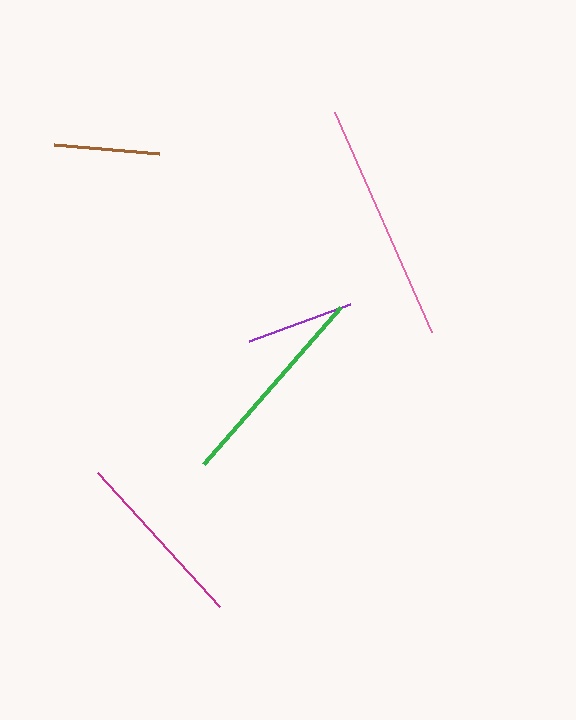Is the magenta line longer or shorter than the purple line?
The magenta line is longer than the purple line.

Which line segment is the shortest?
The brown line is the shortest at approximately 105 pixels.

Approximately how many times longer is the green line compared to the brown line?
The green line is approximately 2.0 times the length of the brown line.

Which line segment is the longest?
The pink line is the longest at approximately 240 pixels.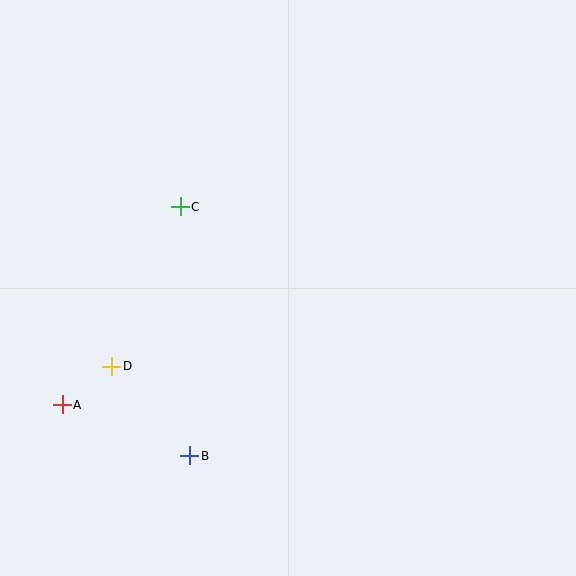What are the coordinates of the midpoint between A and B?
The midpoint between A and B is at (126, 430).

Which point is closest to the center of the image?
Point C at (180, 207) is closest to the center.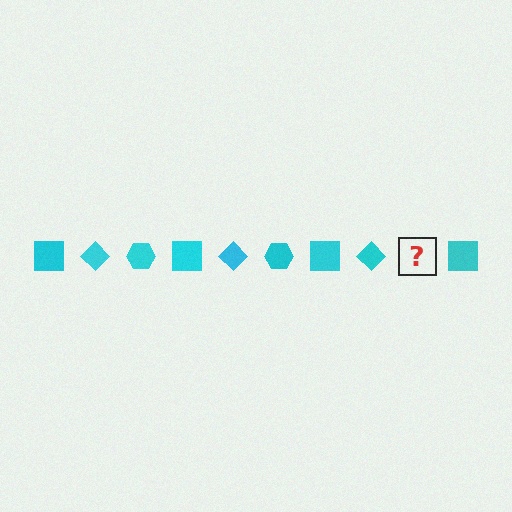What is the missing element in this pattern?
The missing element is a cyan hexagon.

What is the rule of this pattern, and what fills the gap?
The rule is that the pattern cycles through square, diamond, hexagon shapes in cyan. The gap should be filled with a cyan hexagon.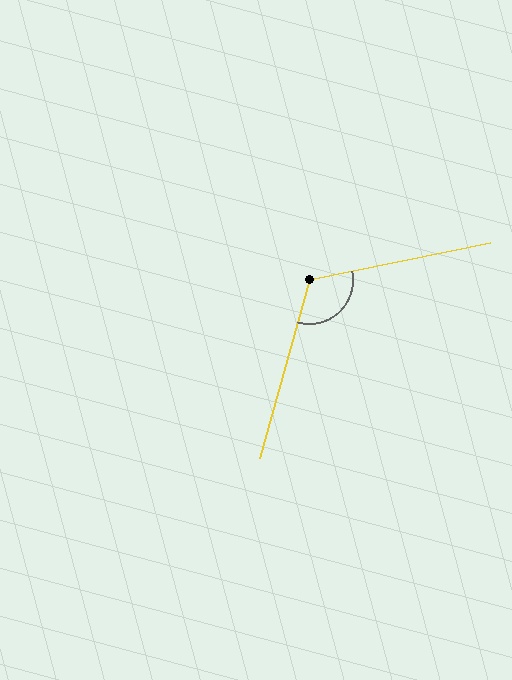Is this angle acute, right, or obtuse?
It is obtuse.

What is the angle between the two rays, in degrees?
Approximately 117 degrees.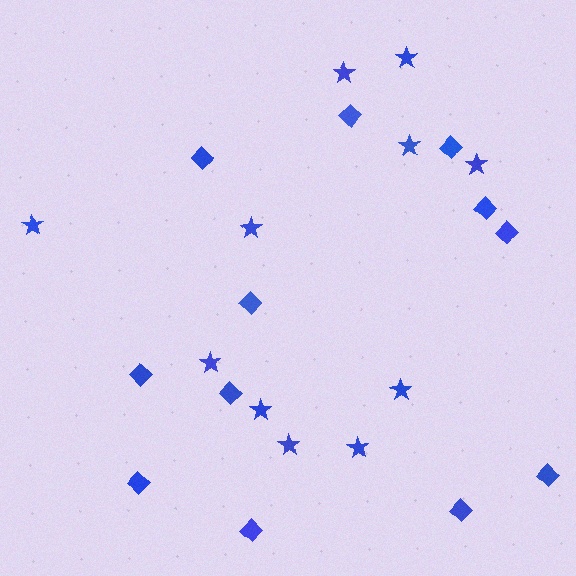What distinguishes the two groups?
There are 2 groups: one group of diamonds (12) and one group of stars (11).